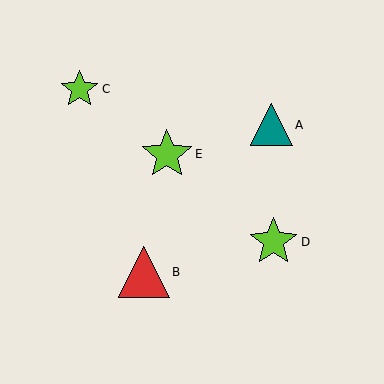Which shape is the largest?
The red triangle (labeled B) is the largest.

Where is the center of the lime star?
The center of the lime star is at (167, 154).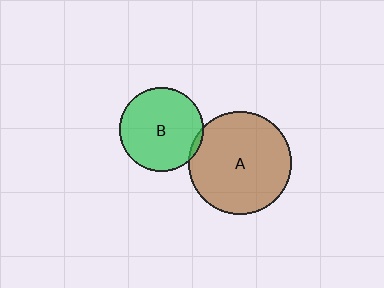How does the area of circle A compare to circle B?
Approximately 1.5 times.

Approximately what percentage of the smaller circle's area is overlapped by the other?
Approximately 5%.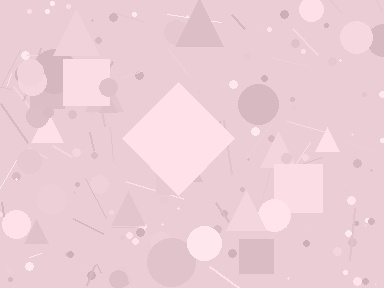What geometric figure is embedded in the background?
A diamond is embedded in the background.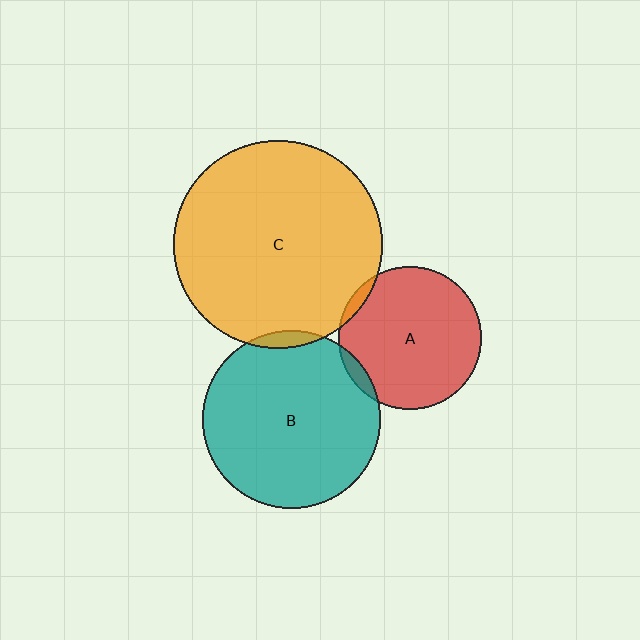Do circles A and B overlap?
Yes.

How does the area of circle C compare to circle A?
Approximately 2.1 times.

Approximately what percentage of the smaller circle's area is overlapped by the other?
Approximately 5%.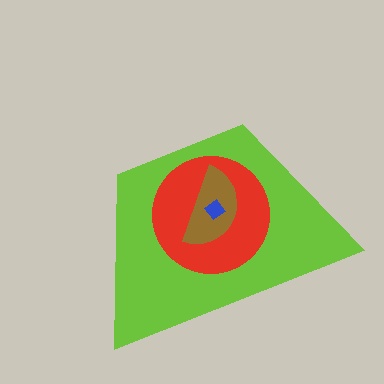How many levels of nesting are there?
4.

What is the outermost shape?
The lime trapezoid.